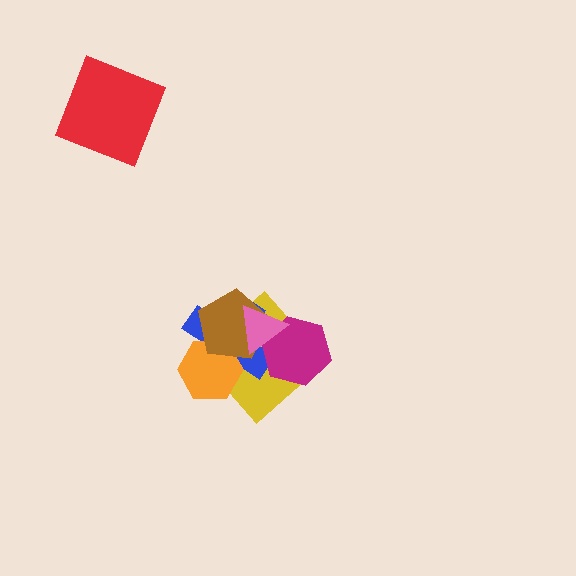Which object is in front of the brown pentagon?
The pink triangle is in front of the brown pentagon.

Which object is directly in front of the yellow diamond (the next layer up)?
The blue cross is directly in front of the yellow diamond.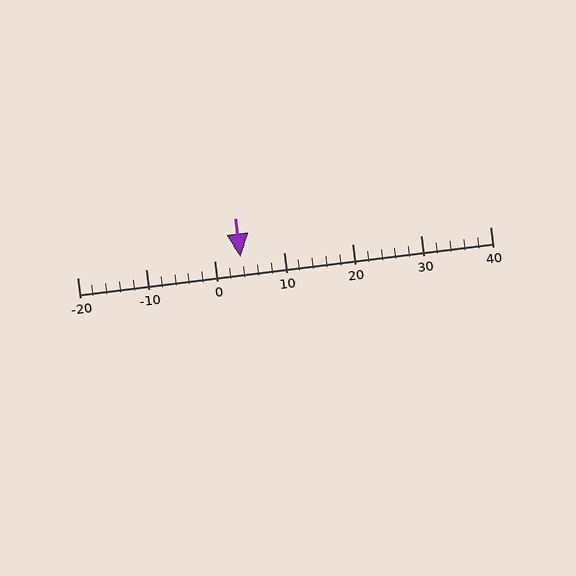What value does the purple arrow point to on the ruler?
The purple arrow points to approximately 4.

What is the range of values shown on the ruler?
The ruler shows values from -20 to 40.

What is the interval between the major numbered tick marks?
The major tick marks are spaced 10 units apart.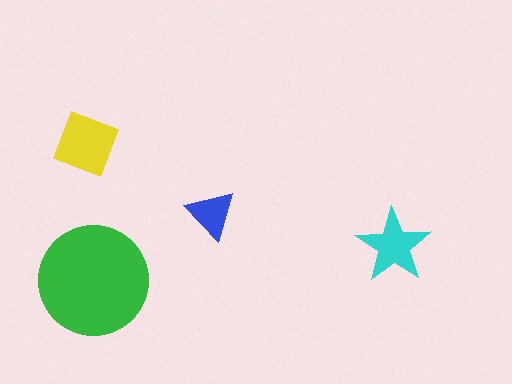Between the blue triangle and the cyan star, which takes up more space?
The cyan star.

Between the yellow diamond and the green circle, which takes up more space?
The green circle.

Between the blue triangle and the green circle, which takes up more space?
The green circle.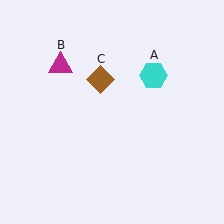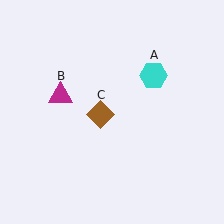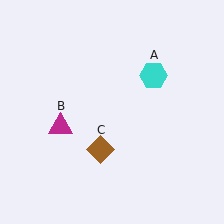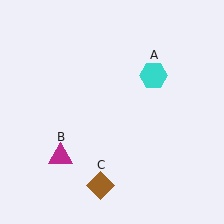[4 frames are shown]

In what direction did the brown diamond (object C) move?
The brown diamond (object C) moved down.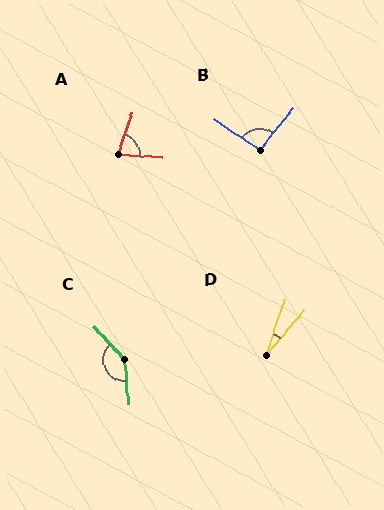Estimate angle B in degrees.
Approximately 95 degrees.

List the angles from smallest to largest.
D (21°), A (74°), B (95°), C (143°).